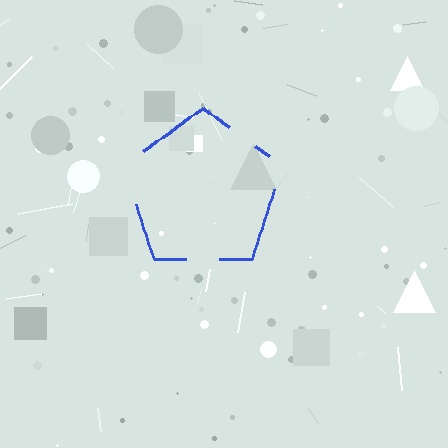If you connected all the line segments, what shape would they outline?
They would outline a pentagon.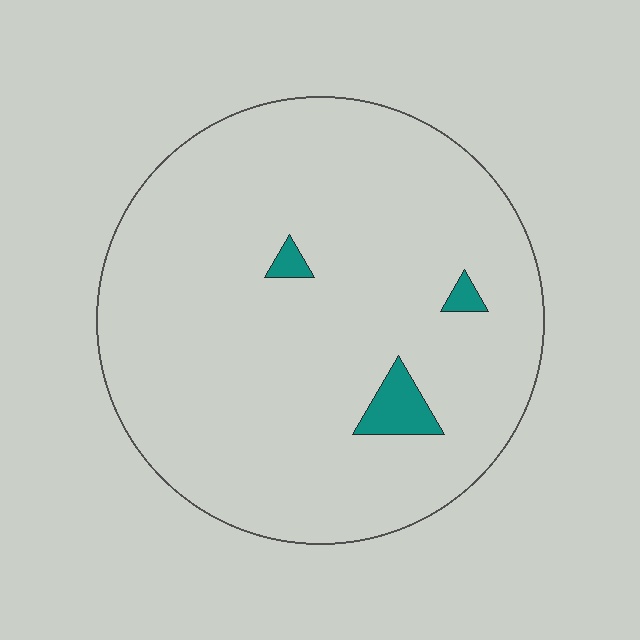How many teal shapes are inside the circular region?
3.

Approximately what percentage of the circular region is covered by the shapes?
Approximately 5%.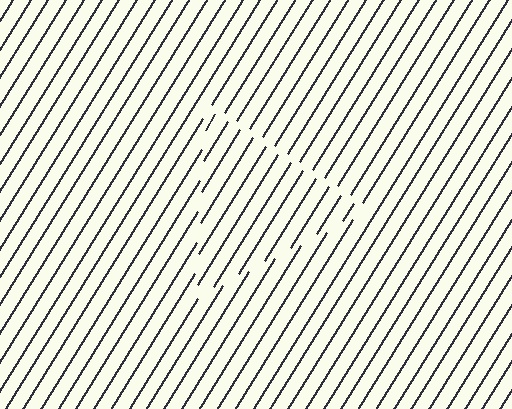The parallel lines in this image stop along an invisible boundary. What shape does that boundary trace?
An illusory triangle. The interior of the shape contains the same grating, shifted by half a period — the contour is defined by the phase discontinuity where line-ends from the inner and outer gratings abut.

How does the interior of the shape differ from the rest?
The interior of the shape contains the same grating, shifted by half a period — the contour is defined by the phase discontinuity where line-ends from the inner and outer gratings abut.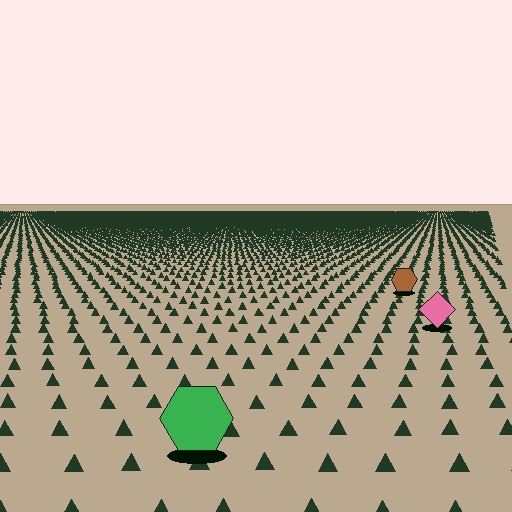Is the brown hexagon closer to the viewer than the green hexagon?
No. The green hexagon is closer — you can tell from the texture gradient: the ground texture is coarser near it.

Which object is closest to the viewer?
The green hexagon is closest. The texture marks near it are larger and more spread out.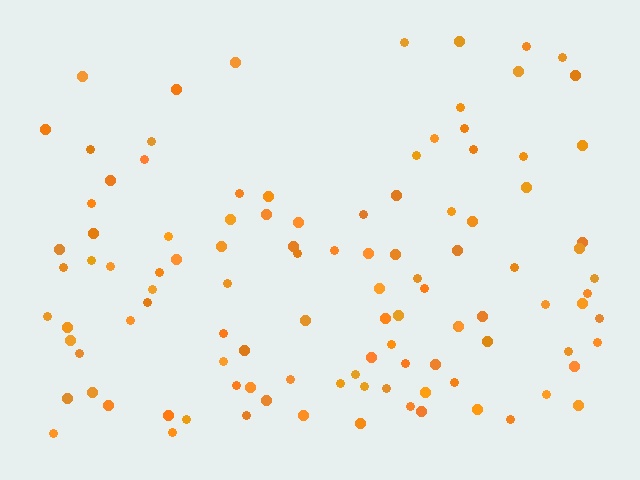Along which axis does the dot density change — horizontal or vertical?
Vertical.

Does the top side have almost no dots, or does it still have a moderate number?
Still a moderate number, just noticeably fewer than the bottom.